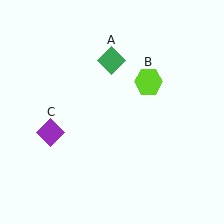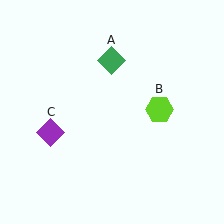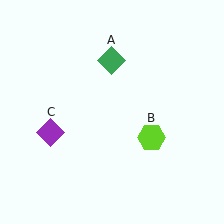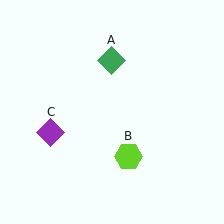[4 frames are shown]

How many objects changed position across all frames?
1 object changed position: lime hexagon (object B).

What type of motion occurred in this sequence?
The lime hexagon (object B) rotated clockwise around the center of the scene.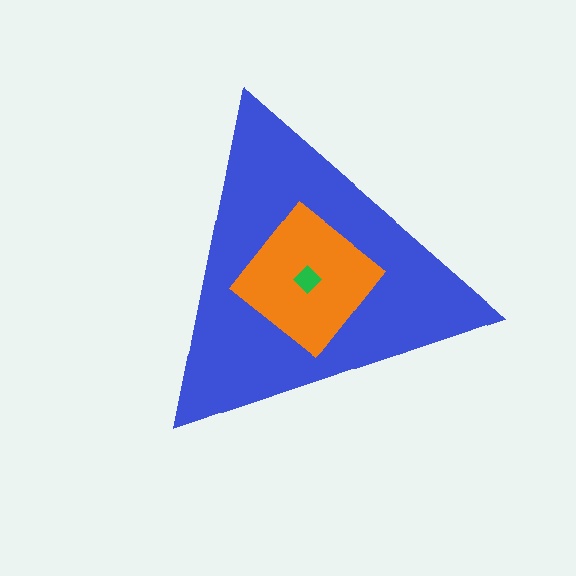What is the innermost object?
The green diamond.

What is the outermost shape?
The blue triangle.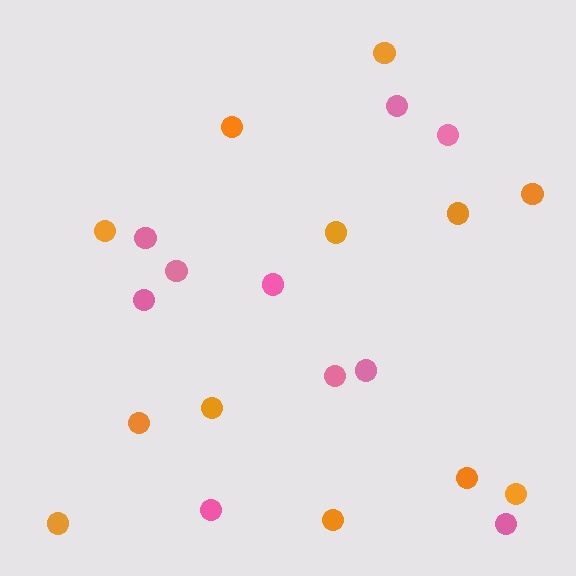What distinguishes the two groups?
There are 2 groups: one group of orange circles (12) and one group of pink circles (10).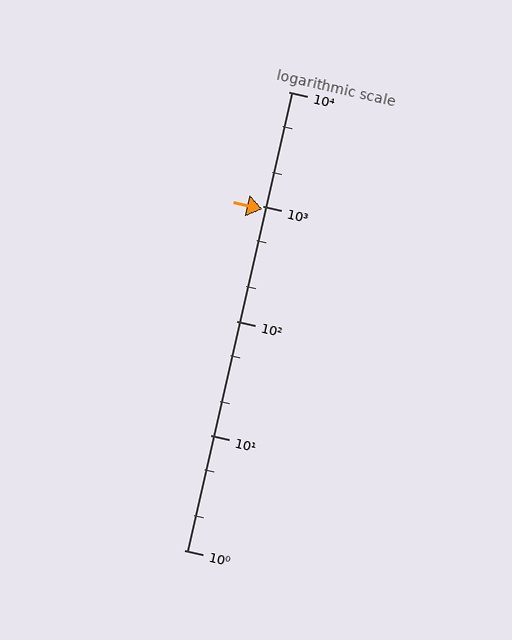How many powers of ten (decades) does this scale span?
The scale spans 4 decades, from 1 to 10000.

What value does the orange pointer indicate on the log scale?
The pointer indicates approximately 950.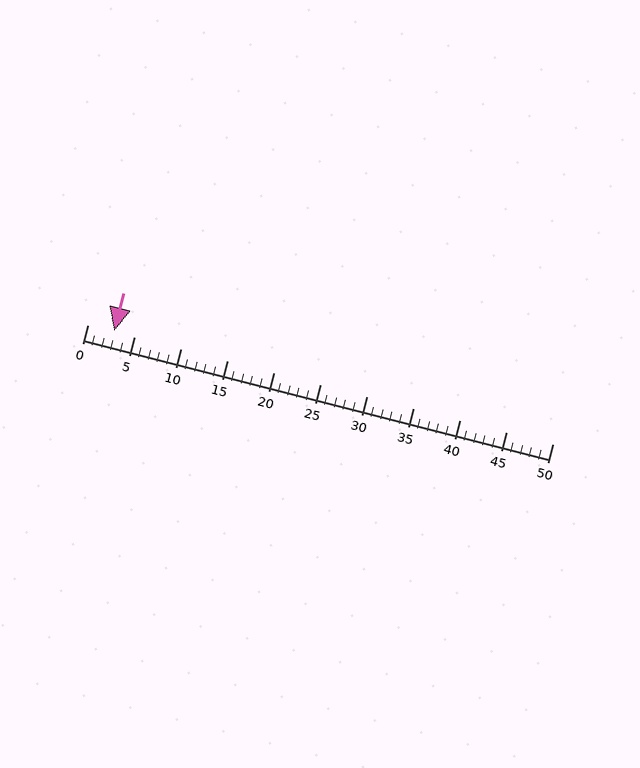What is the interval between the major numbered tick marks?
The major tick marks are spaced 5 units apart.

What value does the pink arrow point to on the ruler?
The pink arrow points to approximately 3.